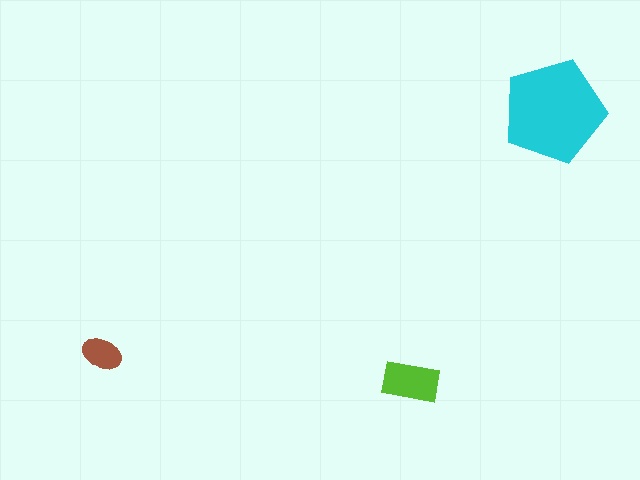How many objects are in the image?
There are 3 objects in the image.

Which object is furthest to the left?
The brown ellipse is leftmost.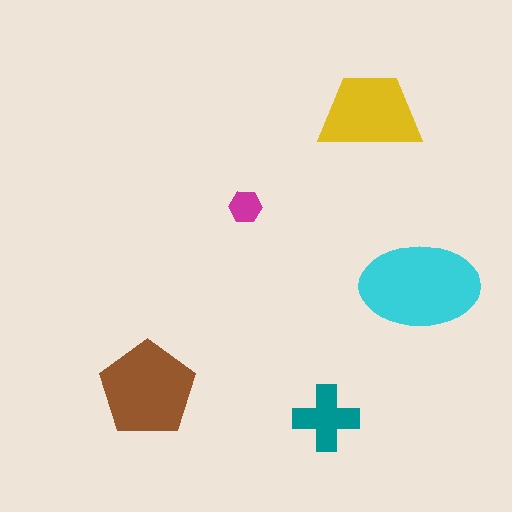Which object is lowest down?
The teal cross is bottommost.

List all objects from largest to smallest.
The cyan ellipse, the brown pentagon, the yellow trapezoid, the teal cross, the magenta hexagon.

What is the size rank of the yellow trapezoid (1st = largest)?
3rd.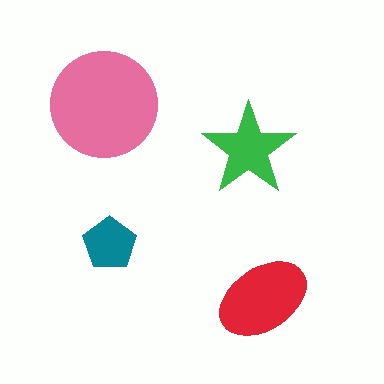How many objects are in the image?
There are 4 objects in the image.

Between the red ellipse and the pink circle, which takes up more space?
The pink circle.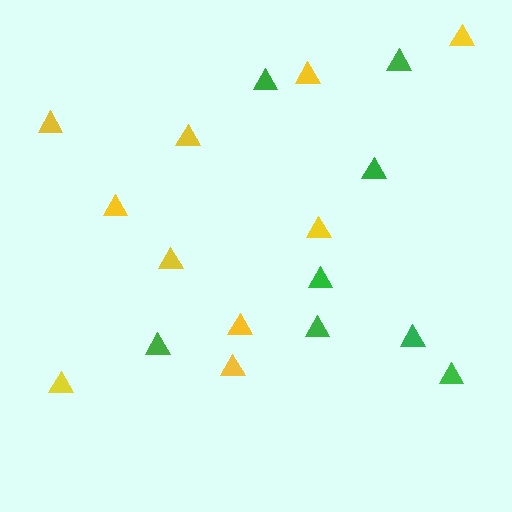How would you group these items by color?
There are 2 groups: one group of yellow triangles (10) and one group of green triangles (8).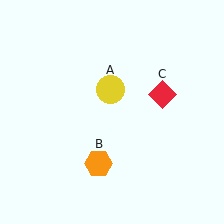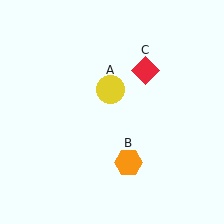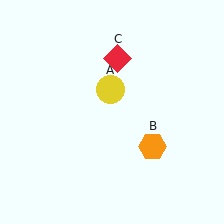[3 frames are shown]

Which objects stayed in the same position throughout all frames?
Yellow circle (object A) remained stationary.